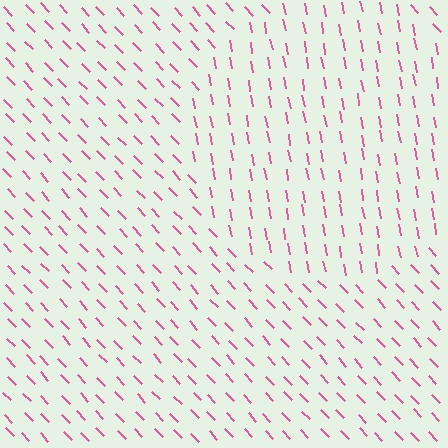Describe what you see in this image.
The image is filled with small pink line segments. A circle region in the image has lines oriented differently from the surrounding lines, creating a visible texture boundary.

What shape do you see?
I see a circle.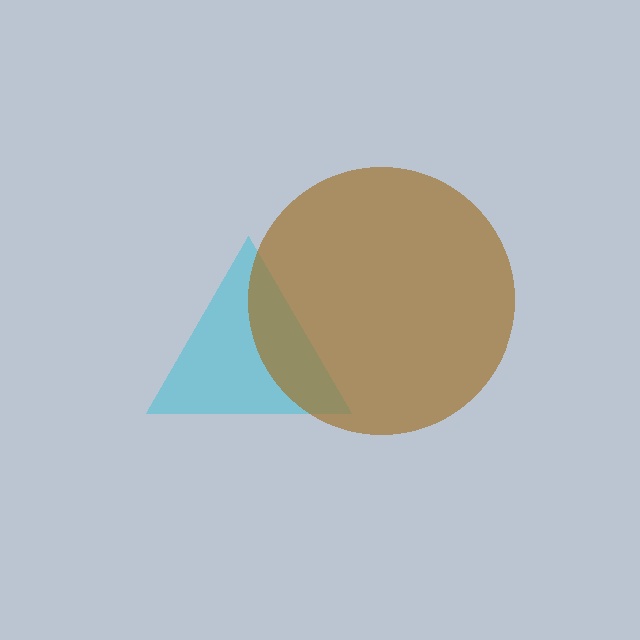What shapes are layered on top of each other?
The layered shapes are: a cyan triangle, a brown circle.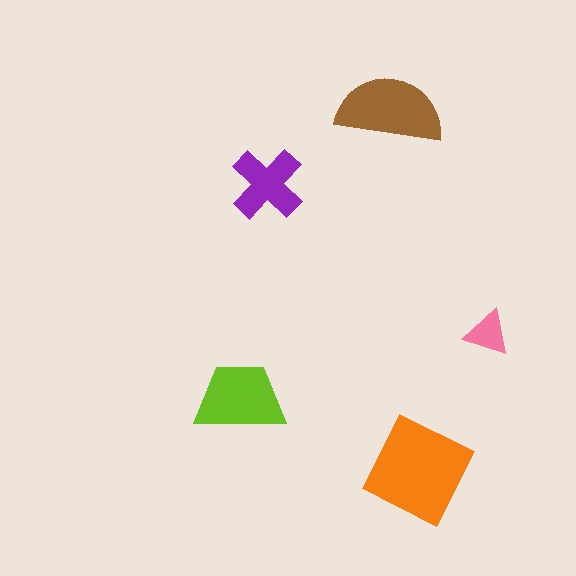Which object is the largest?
The orange diamond.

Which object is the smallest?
The pink triangle.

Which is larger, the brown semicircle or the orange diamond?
The orange diamond.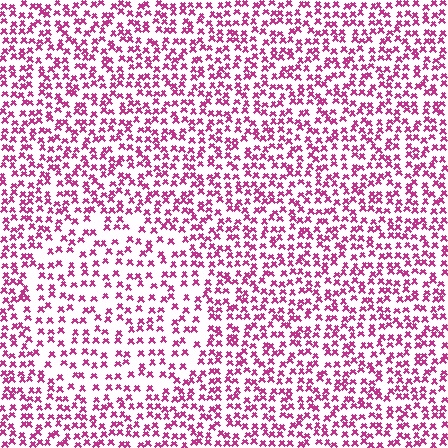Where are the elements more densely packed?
The elements are more densely packed outside the circle boundary.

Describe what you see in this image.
The image contains small magenta elements arranged at two different densities. A circle-shaped region is visible where the elements are less densely packed than the surrounding area.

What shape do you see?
I see a circle.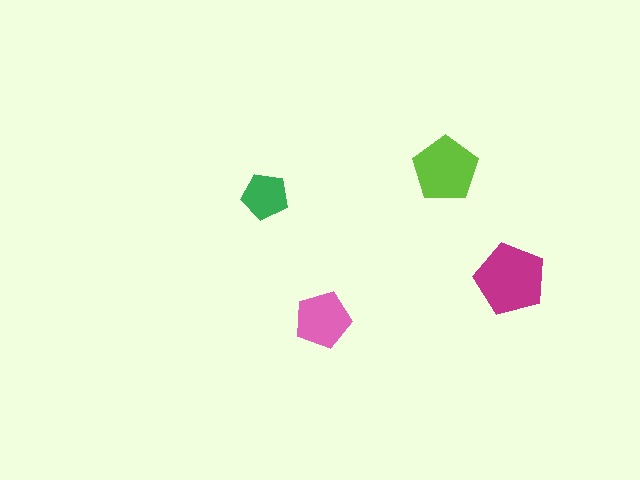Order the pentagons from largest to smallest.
the magenta one, the lime one, the pink one, the green one.